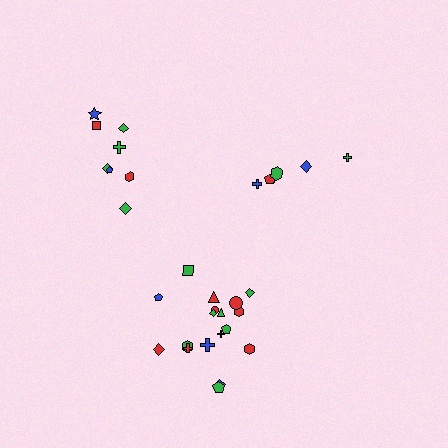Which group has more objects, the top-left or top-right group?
The top-left group.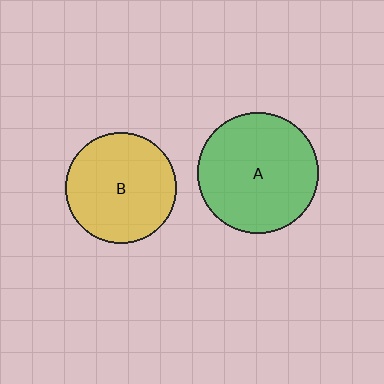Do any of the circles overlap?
No, none of the circles overlap.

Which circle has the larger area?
Circle A (green).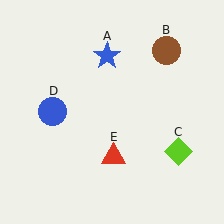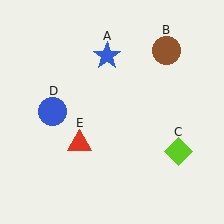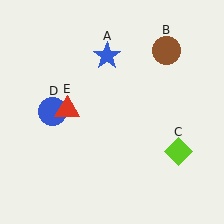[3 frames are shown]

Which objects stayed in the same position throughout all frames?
Blue star (object A) and brown circle (object B) and lime diamond (object C) and blue circle (object D) remained stationary.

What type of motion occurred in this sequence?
The red triangle (object E) rotated clockwise around the center of the scene.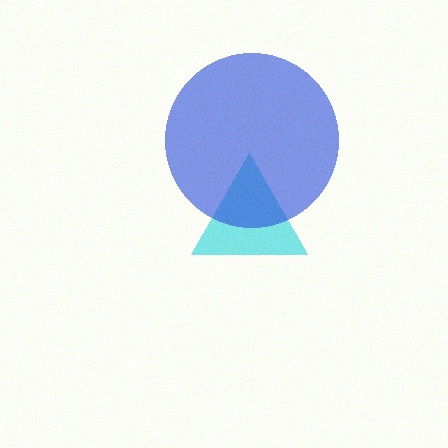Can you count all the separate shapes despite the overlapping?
Yes, there are 2 separate shapes.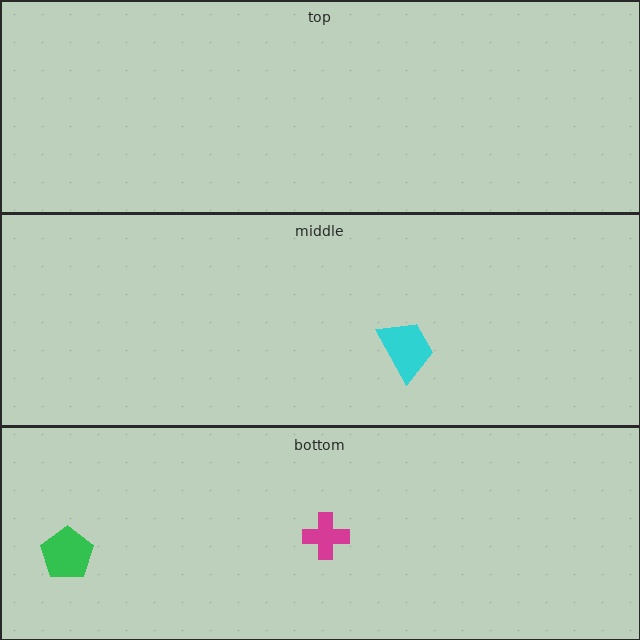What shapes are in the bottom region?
The magenta cross, the green pentagon.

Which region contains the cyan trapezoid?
The middle region.